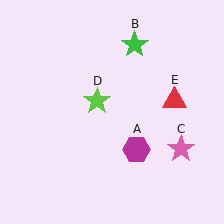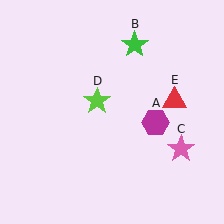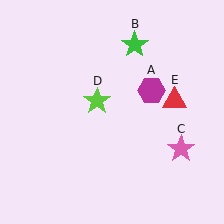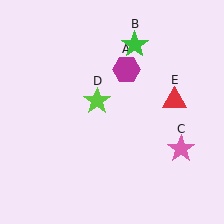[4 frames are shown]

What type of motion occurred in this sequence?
The magenta hexagon (object A) rotated counterclockwise around the center of the scene.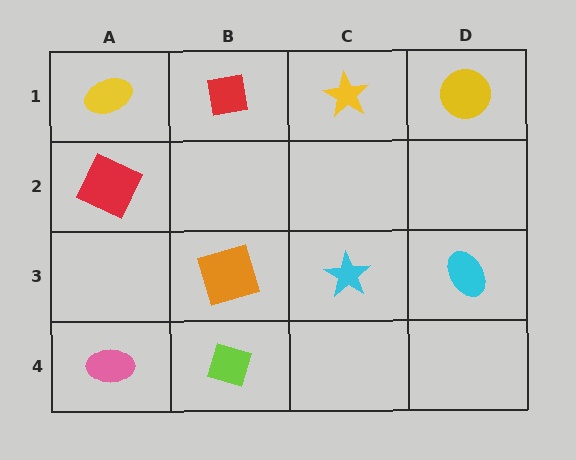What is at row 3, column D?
A cyan ellipse.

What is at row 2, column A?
A red square.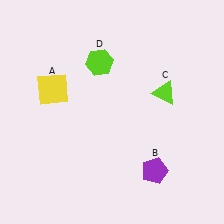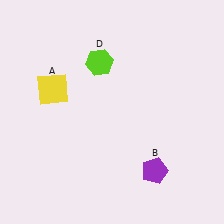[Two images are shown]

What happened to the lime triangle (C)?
The lime triangle (C) was removed in Image 2. It was in the top-right area of Image 1.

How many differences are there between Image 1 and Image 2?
There is 1 difference between the two images.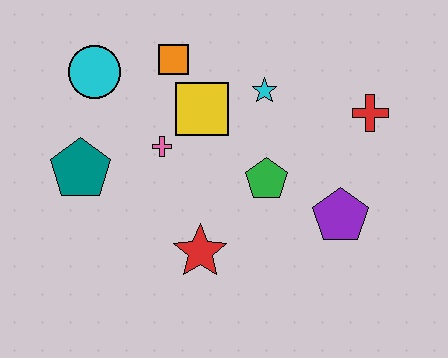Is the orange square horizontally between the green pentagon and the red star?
No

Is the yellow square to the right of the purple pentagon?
No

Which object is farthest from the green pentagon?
The cyan circle is farthest from the green pentagon.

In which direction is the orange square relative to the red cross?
The orange square is to the left of the red cross.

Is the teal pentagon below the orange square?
Yes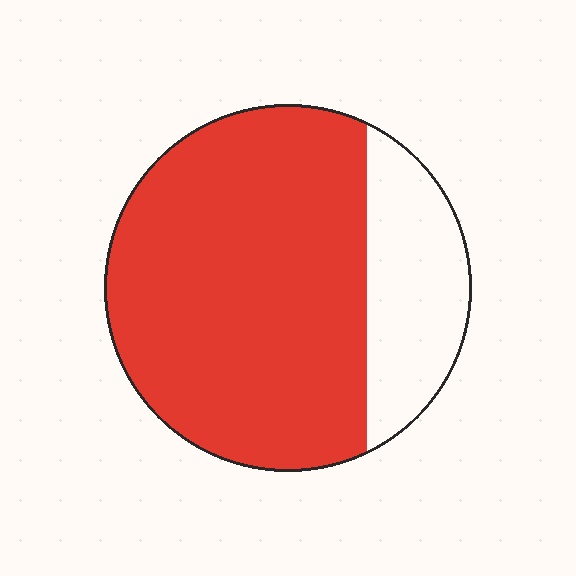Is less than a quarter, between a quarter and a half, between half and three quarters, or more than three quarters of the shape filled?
More than three quarters.